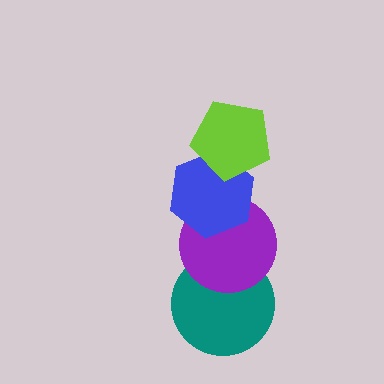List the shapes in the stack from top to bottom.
From top to bottom: the lime pentagon, the blue hexagon, the purple circle, the teal circle.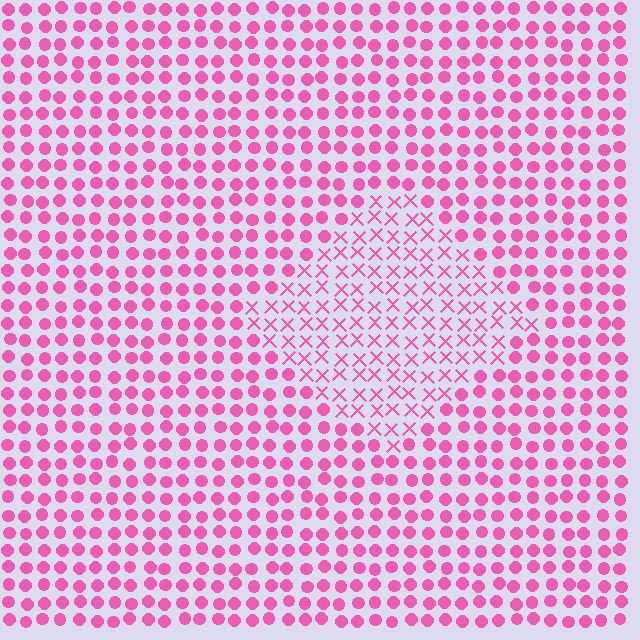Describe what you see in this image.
The image is filled with small pink elements arranged in a uniform grid. A diamond-shaped region contains X marks, while the surrounding area contains circles. The boundary is defined purely by the change in element shape.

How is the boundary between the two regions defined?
The boundary is defined by a change in element shape: X marks inside vs. circles outside. All elements share the same color and spacing.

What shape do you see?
I see a diamond.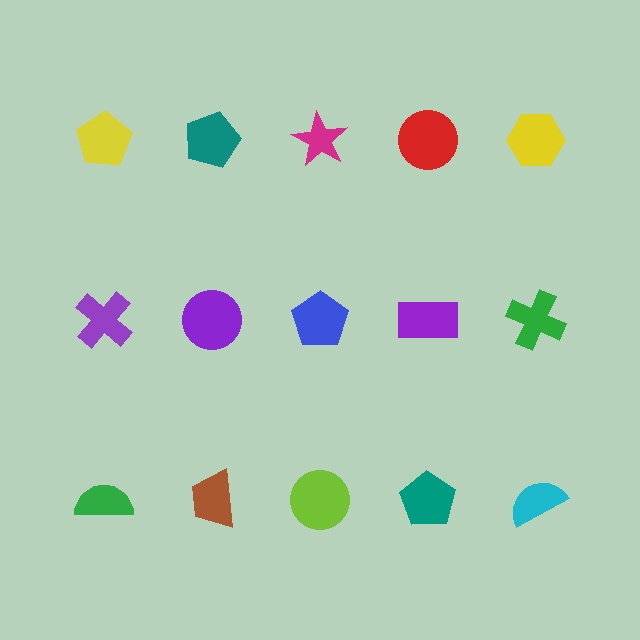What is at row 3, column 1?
A green semicircle.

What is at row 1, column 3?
A magenta star.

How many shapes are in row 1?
5 shapes.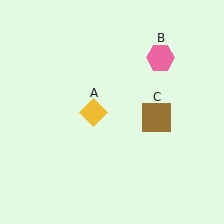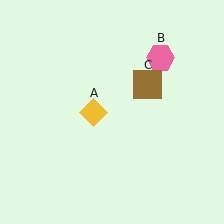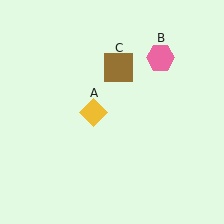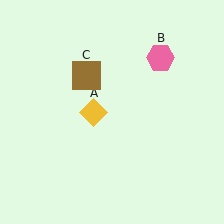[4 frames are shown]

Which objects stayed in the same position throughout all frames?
Yellow diamond (object A) and pink hexagon (object B) remained stationary.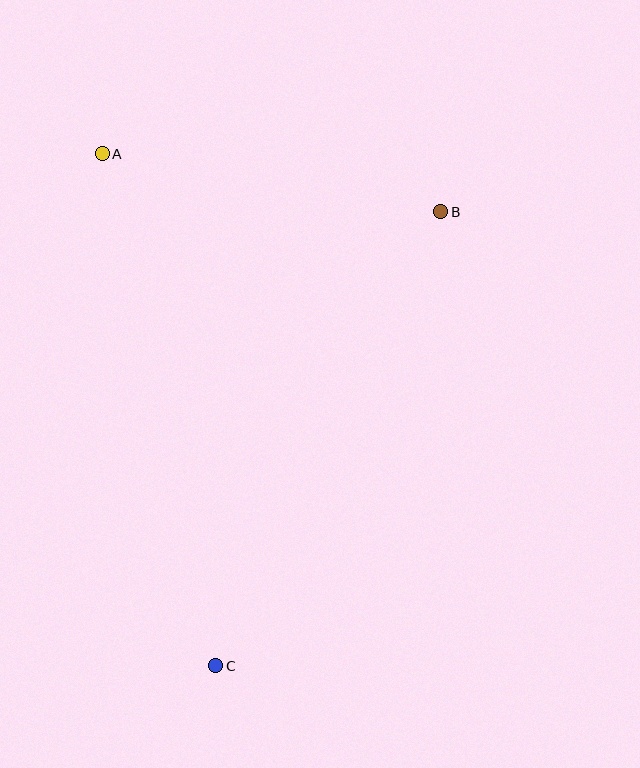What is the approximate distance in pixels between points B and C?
The distance between B and C is approximately 507 pixels.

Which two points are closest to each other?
Points A and B are closest to each other.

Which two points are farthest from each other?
Points A and C are farthest from each other.